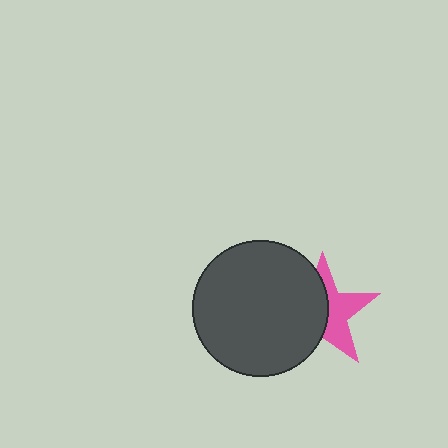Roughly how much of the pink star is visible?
About half of it is visible (roughly 47%).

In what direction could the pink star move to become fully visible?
The pink star could move right. That would shift it out from behind the dark gray circle entirely.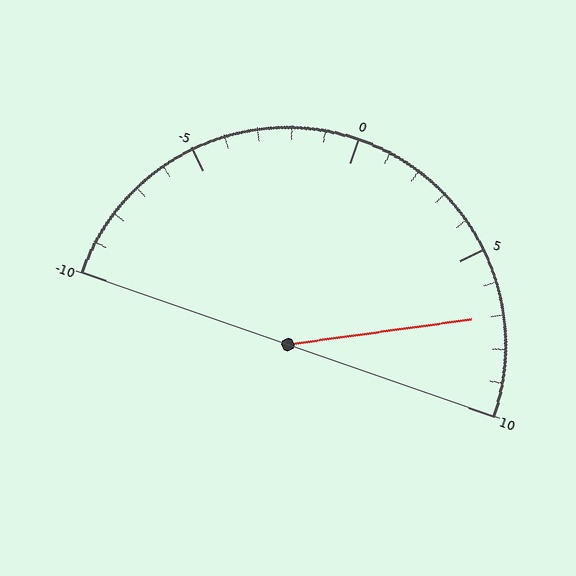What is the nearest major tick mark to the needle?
The nearest major tick mark is 5.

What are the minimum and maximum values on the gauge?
The gauge ranges from -10 to 10.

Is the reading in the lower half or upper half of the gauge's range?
The reading is in the upper half of the range (-10 to 10).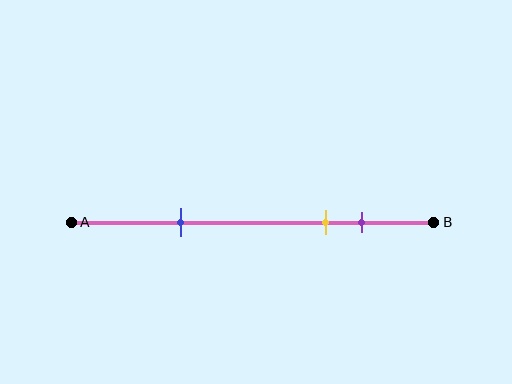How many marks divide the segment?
There are 3 marks dividing the segment.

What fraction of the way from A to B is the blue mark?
The blue mark is approximately 30% (0.3) of the way from A to B.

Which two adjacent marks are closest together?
The yellow and purple marks are the closest adjacent pair.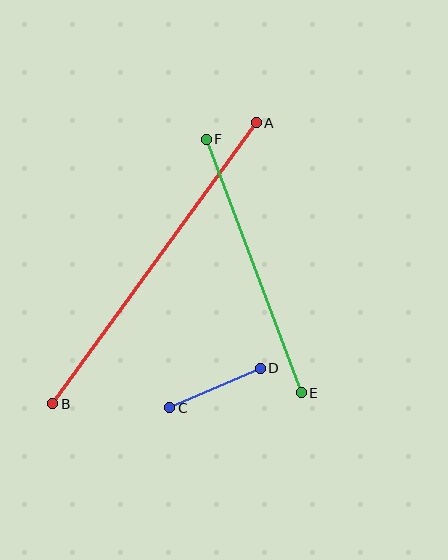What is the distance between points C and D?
The distance is approximately 99 pixels.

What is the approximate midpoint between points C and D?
The midpoint is at approximately (215, 388) pixels.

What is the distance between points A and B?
The distance is approximately 347 pixels.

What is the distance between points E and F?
The distance is approximately 271 pixels.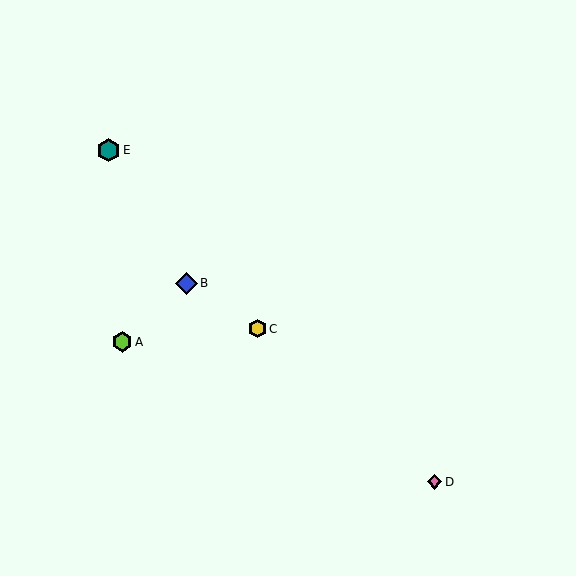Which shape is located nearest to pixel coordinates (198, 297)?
The blue diamond (labeled B) at (186, 283) is nearest to that location.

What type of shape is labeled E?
Shape E is a teal hexagon.